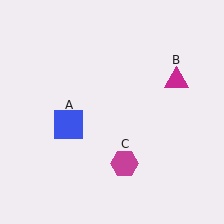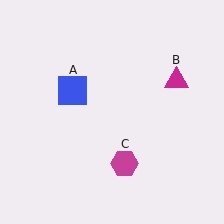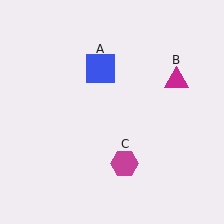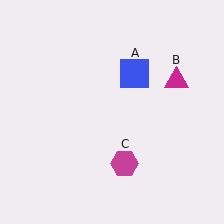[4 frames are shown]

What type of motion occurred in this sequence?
The blue square (object A) rotated clockwise around the center of the scene.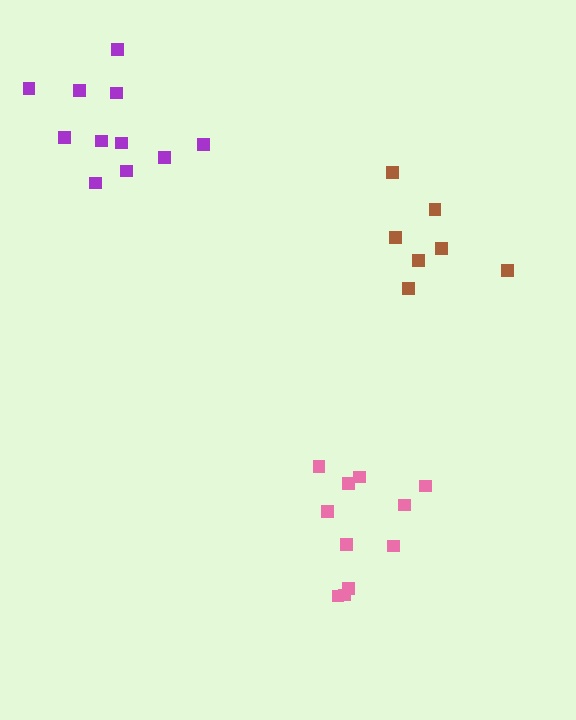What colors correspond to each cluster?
The clusters are colored: purple, brown, pink.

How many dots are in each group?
Group 1: 11 dots, Group 2: 7 dots, Group 3: 11 dots (29 total).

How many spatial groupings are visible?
There are 3 spatial groupings.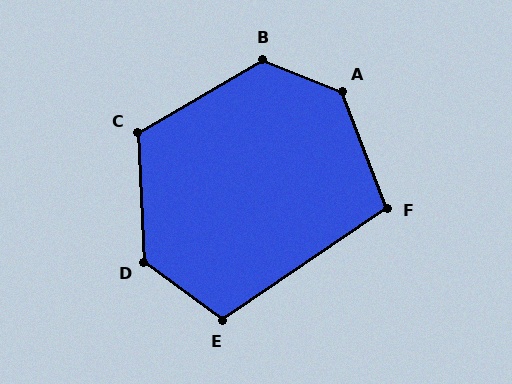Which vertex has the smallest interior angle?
F, at approximately 103 degrees.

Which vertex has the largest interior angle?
A, at approximately 133 degrees.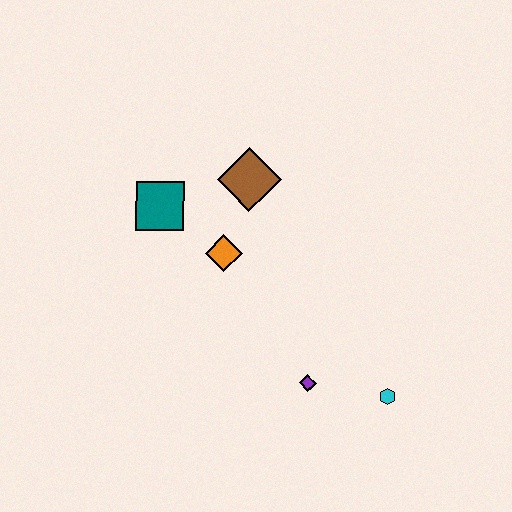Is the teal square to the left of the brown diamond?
Yes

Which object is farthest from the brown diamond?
The cyan hexagon is farthest from the brown diamond.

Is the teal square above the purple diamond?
Yes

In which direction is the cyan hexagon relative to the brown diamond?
The cyan hexagon is below the brown diamond.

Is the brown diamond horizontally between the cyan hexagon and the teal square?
Yes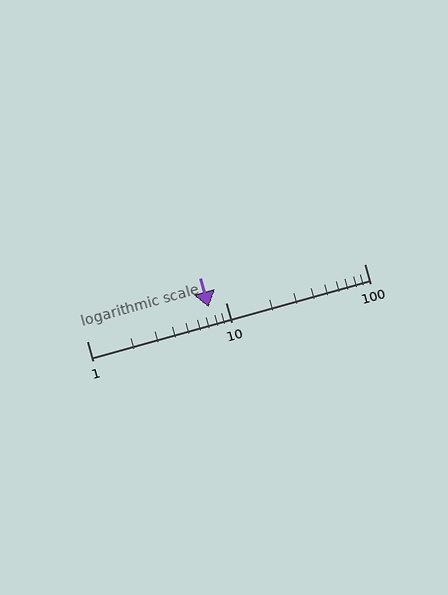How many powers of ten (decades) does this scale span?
The scale spans 2 decades, from 1 to 100.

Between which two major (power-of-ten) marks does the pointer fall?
The pointer is between 1 and 10.